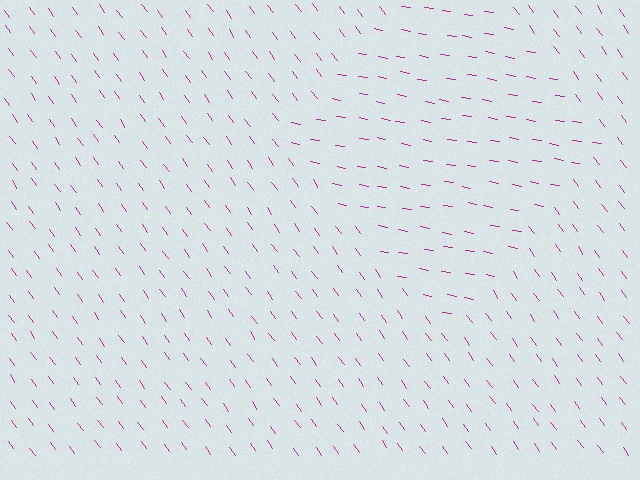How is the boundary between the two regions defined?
The boundary is defined purely by a change in line orientation (approximately 45 degrees difference). All lines are the same color and thickness.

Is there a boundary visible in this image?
Yes, there is a texture boundary formed by a change in line orientation.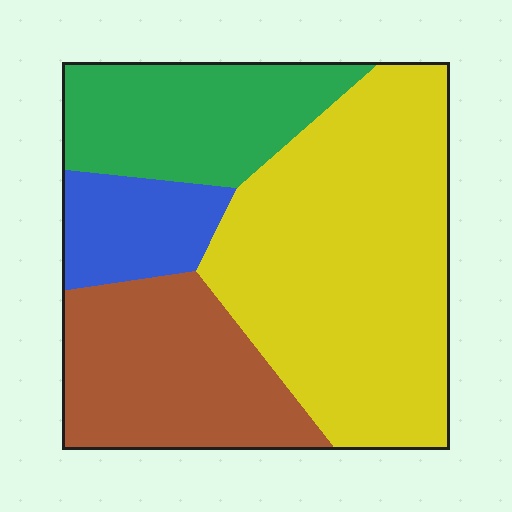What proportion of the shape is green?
Green covers 20% of the shape.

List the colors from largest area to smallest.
From largest to smallest: yellow, brown, green, blue.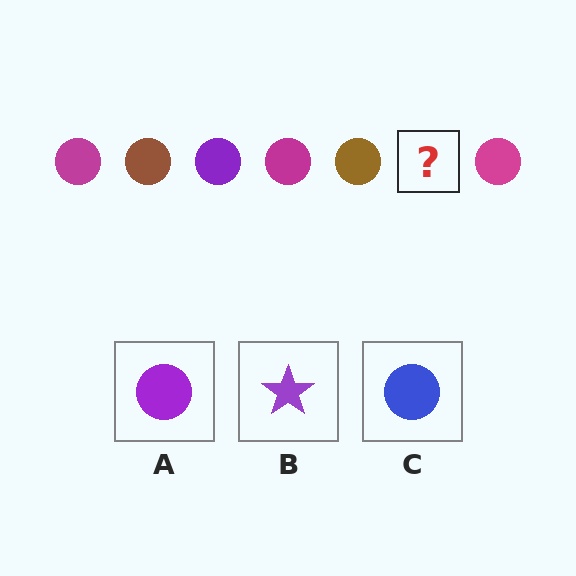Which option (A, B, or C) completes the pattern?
A.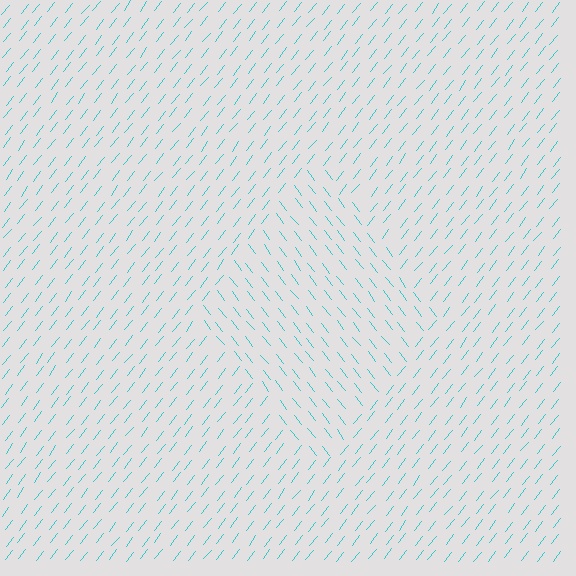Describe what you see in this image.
The image is filled with small cyan line segments. A diamond region in the image has lines oriented differently from the surrounding lines, creating a visible texture boundary.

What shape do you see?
I see a diamond.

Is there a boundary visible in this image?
Yes, there is a texture boundary formed by a change in line orientation.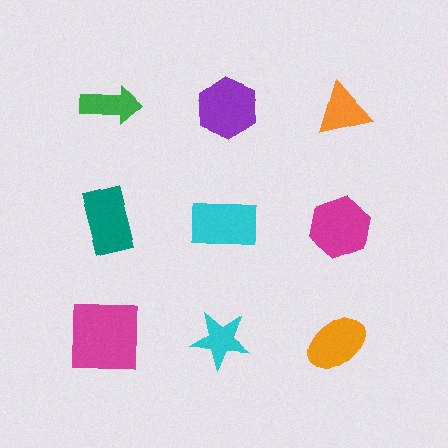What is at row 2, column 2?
A cyan rectangle.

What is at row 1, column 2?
A purple hexagon.